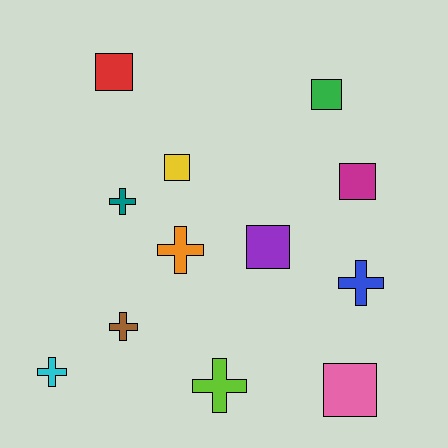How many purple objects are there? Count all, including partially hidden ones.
There is 1 purple object.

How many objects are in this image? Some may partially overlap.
There are 12 objects.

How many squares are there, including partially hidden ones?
There are 6 squares.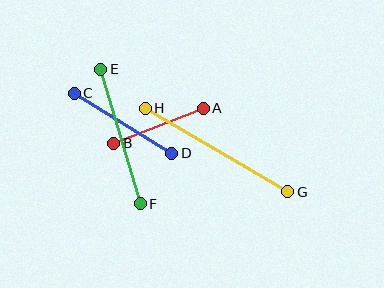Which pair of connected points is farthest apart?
Points G and H are farthest apart.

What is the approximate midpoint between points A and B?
The midpoint is at approximately (159, 126) pixels.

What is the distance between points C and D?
The distance is approximately 115 pixels.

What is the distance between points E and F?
The distance is approximately 140 pixels.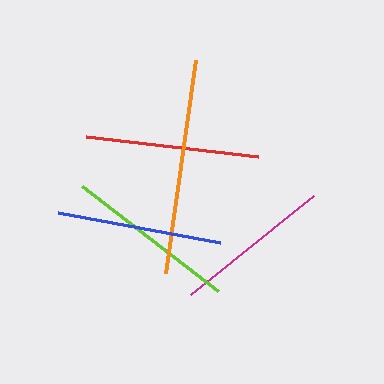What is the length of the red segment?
The red segment is approximately 173 pixels long.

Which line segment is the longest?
The orange line is the longest at approximately 215 pixels.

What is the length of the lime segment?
The lime segment is approximately 172 pixels long.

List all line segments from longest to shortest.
From longest to shortest: orange, red, lime, blue, magenta.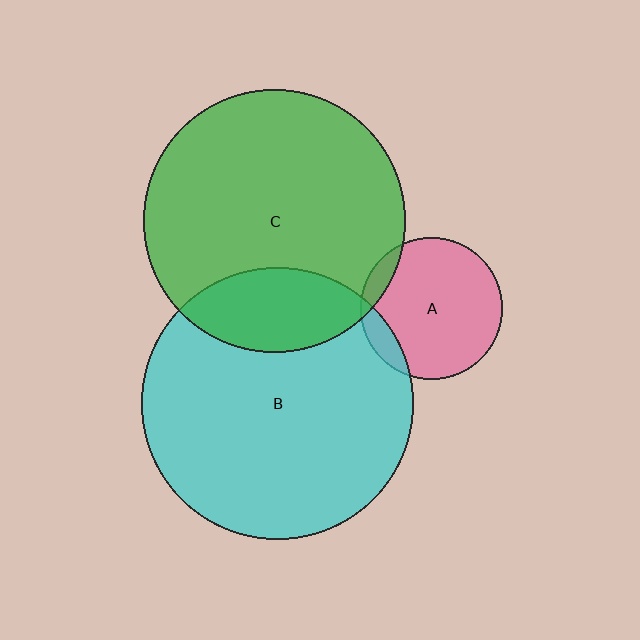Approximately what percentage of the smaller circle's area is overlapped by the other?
Approximately 10%.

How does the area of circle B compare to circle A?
Approximately 3.7 times.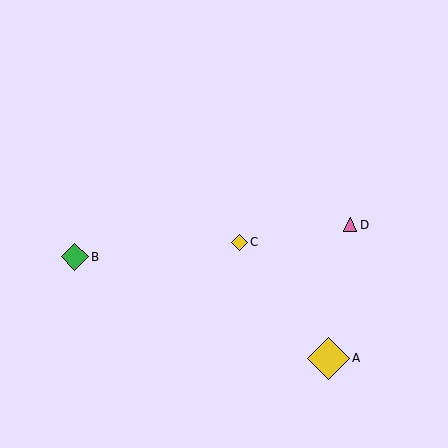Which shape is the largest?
The yellow diamond (labeled A) is the largest.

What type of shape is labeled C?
Shape C is a yellow diamond.